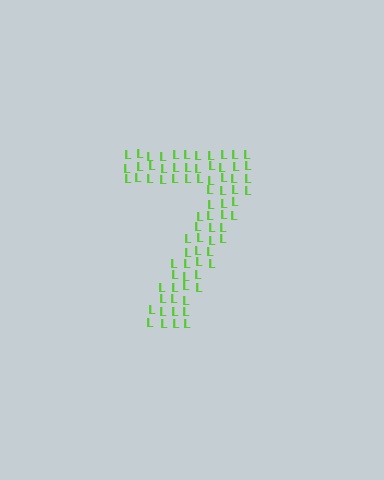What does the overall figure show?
The overall figure shows the digit 7.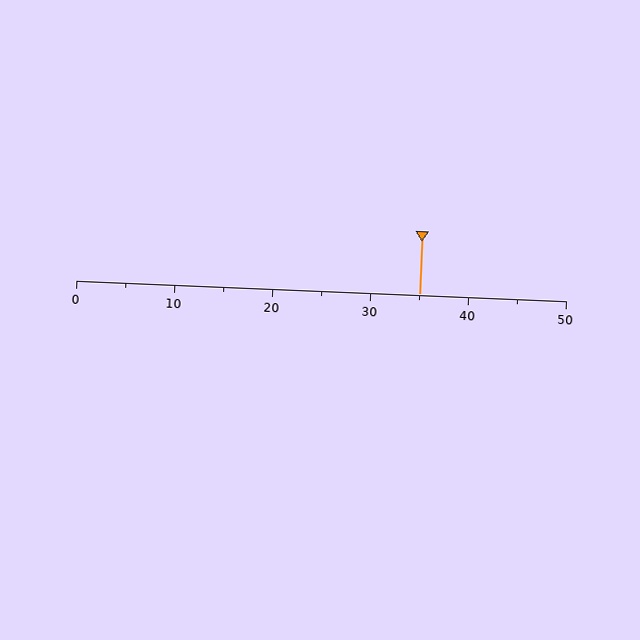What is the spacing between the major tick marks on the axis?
The major ticks are spaced 10 apart.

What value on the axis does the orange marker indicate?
The marker indicates approximately 35.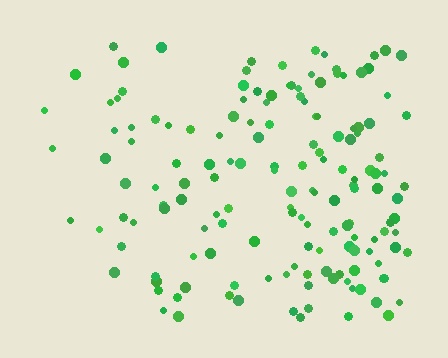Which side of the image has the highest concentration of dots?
The right.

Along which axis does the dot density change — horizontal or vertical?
Horizontal.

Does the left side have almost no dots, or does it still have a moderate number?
Still a moderate number, just noticeably fewer than the right.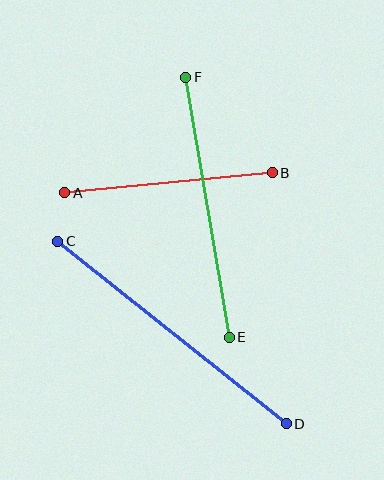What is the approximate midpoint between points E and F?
The midpoint is at approximately (208, 207) pixels.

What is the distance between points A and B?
The distance is approximately 209 pixels.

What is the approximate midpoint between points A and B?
The midpoint is at approximately (168, 183) pixels.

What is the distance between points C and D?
The distance is approximately 293 pixels.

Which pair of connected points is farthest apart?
Points C and D are farthest apart.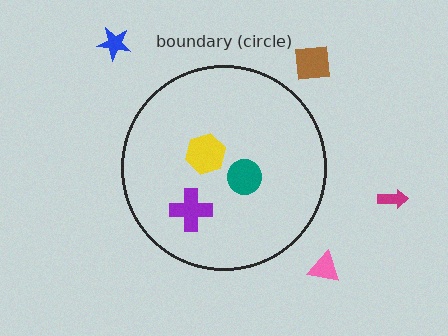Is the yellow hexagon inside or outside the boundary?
Inside.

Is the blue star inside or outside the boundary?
Outside.